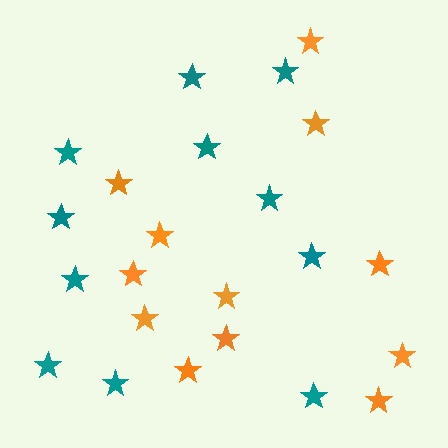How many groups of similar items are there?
There are 2 groups: one group of teal stars (11) and one group of orange stars (12).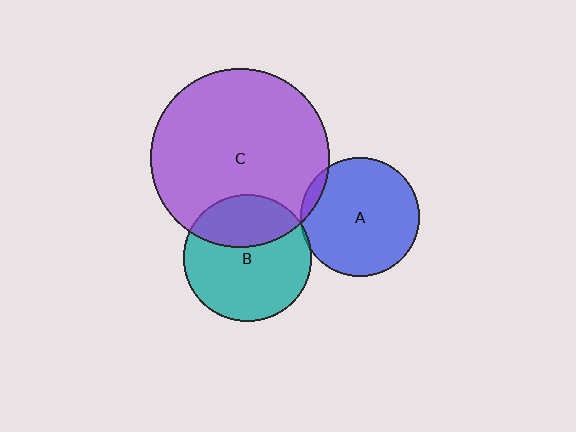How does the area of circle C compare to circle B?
Approximately 2.0 times.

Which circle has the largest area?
Circle C (purple).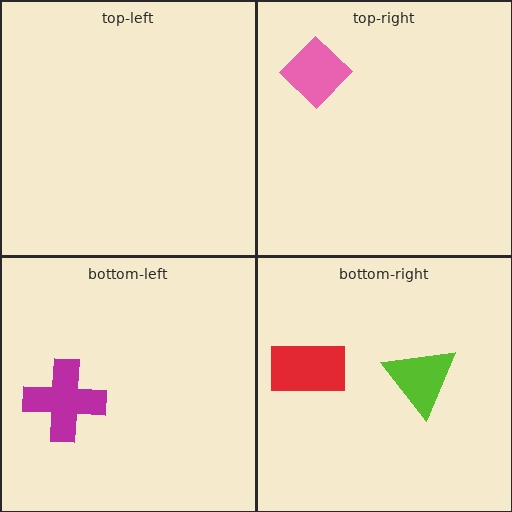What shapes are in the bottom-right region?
The red rectangle, the lime triangle.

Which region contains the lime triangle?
The bottom-right region.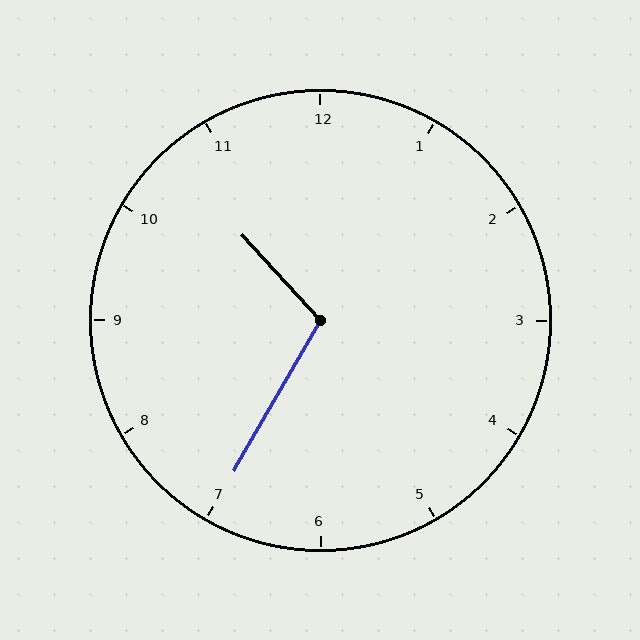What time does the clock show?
10:35.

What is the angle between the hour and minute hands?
Approximately 108 degrees.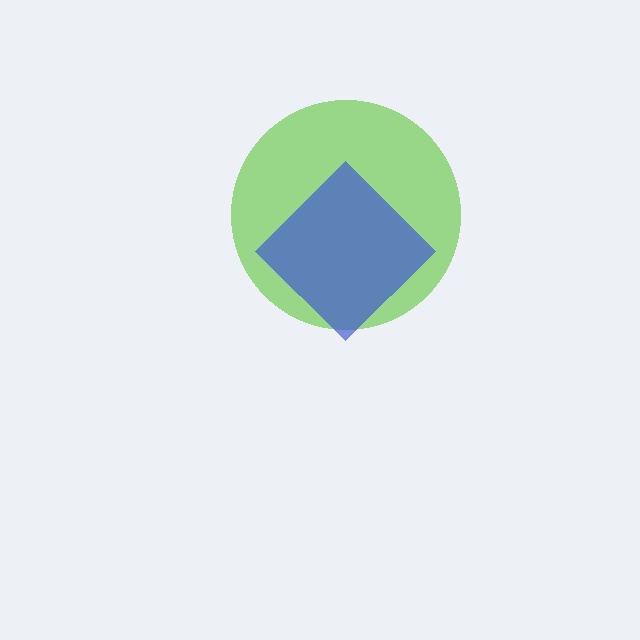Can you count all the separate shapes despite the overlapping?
Yes, there are 2 separate shapes.